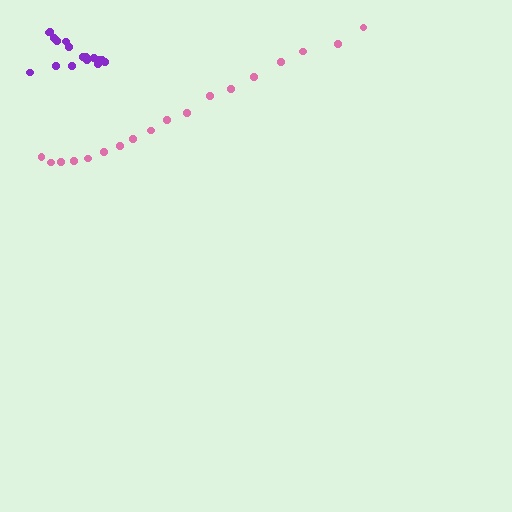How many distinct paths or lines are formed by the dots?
There are 2 distinct paths.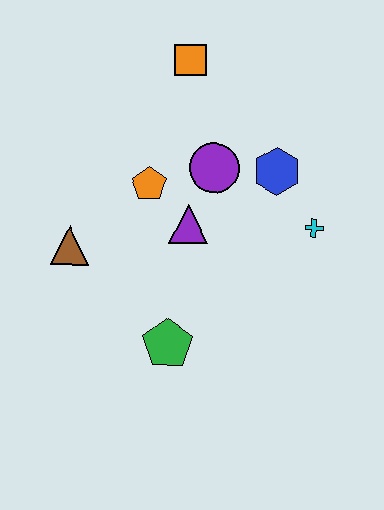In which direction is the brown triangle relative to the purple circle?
The brown triangle is to the left of the purple circle.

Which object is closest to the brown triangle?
The orange pentagon is closest to the brown triangle.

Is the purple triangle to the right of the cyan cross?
No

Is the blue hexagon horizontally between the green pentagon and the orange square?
No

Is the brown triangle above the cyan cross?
No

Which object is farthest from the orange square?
The green pentagon is farthest from the orange square.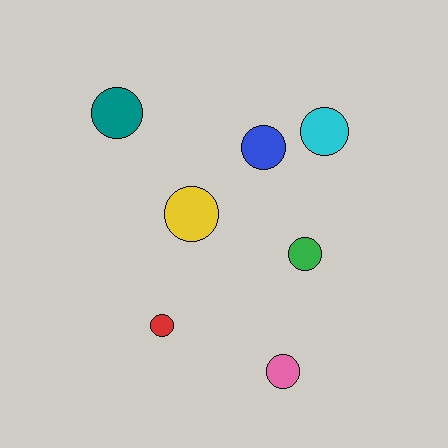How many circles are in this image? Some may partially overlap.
There are 7 circles.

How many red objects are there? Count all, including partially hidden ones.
There is 1 red object.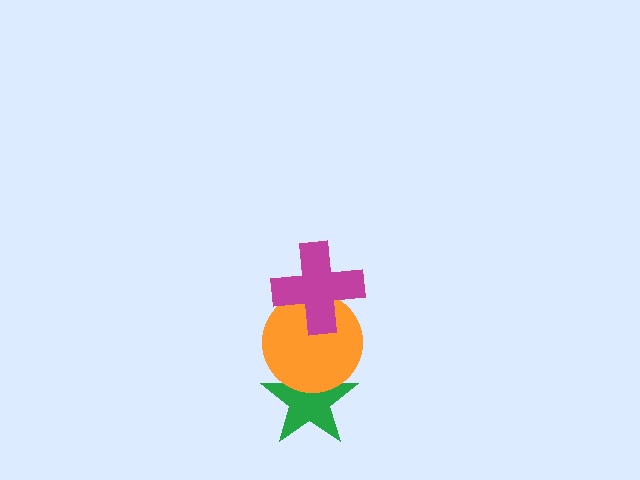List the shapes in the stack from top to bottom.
From top to bottom: the magenta cross, the orange circle, the green star.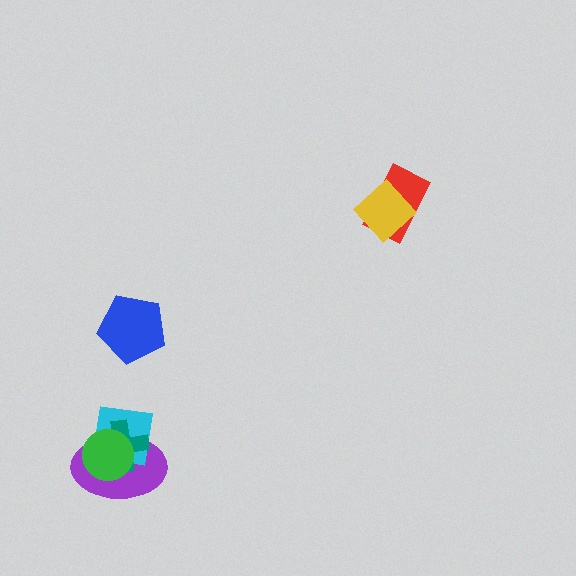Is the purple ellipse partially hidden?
Yes, it is partially covered by another shape.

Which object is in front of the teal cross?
The green circle is in front of the teal cross.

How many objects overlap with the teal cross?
3 objects overlap with the teal cross.